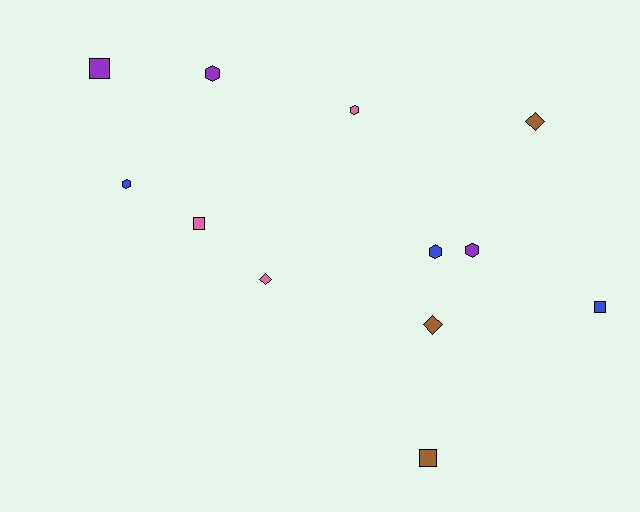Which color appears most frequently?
Pink, with 3 objects.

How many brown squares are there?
There is 1 brown square.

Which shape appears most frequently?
Hexagon, with 5 objects.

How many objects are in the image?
There are 12 objects.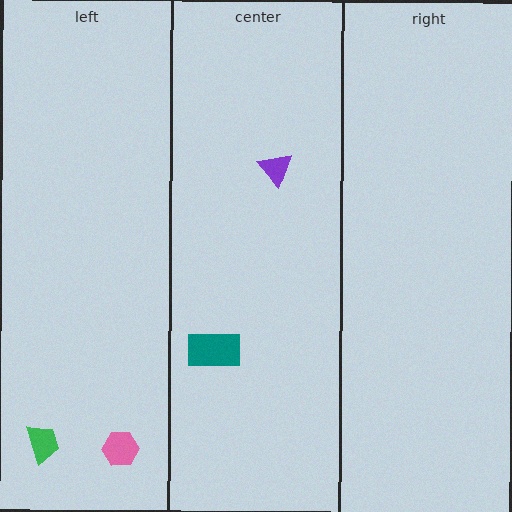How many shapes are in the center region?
2.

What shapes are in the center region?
The purple triangle, the teal rectangle.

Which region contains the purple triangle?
The center region.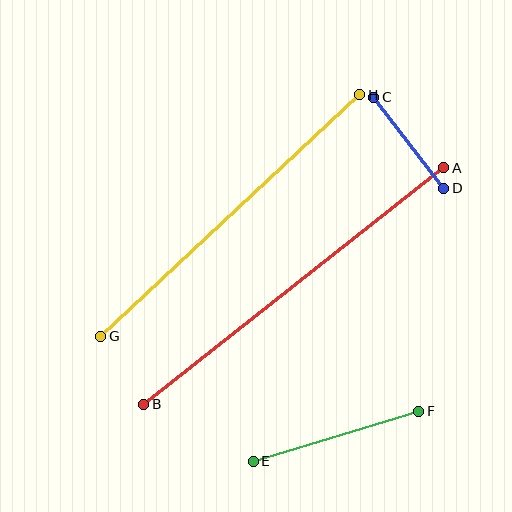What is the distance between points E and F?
The distance is approximately 173 pixels.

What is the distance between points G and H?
The distance is approximately 354 pixels.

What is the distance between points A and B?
The distance is approximately 382 pixels.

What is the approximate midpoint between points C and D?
The midpoint is at approximately (409, 143) pixels.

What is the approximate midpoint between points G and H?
The midpoint is at approximately (230, 215) pixels.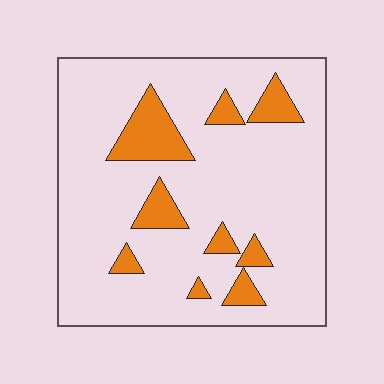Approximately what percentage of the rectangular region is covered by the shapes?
Approximately 15%.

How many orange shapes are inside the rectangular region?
9.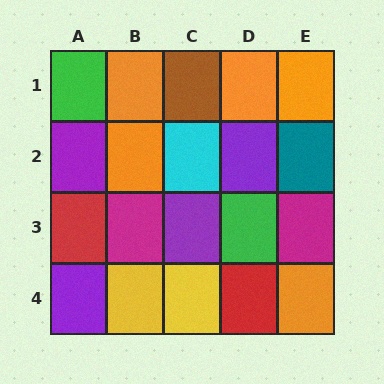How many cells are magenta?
2 cells are magenta.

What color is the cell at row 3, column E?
Magenta.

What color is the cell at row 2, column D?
Purple.